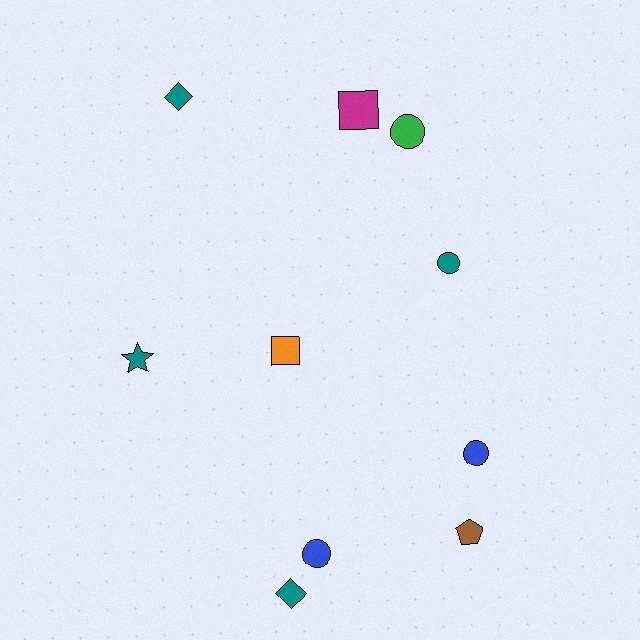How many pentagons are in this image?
There is 1 pentagon.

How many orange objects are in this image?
There is 1 orange object.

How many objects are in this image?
There are 10 objects.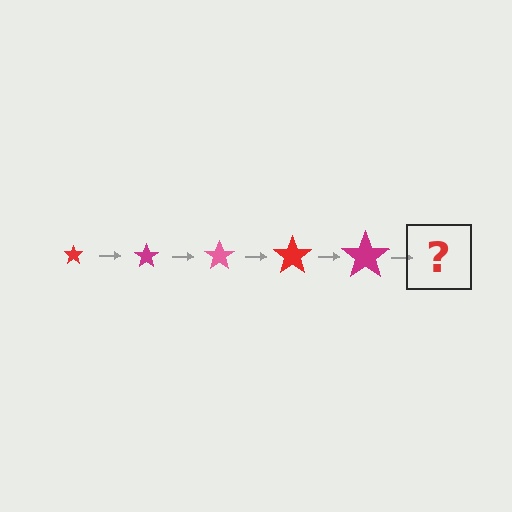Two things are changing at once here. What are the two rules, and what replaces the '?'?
The two rules are that the star grows larger each step and the color cycles through red, magenta, and pink. The '?' should be a pink star, larger than the previous one.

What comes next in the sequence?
The next element should be a pink star, larger than the previous one.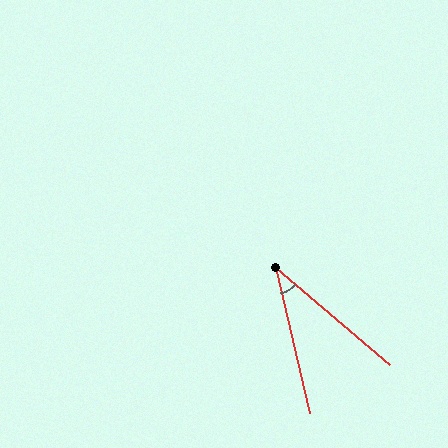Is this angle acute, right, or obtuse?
It is acute.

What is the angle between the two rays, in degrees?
Approximately 37 degrees.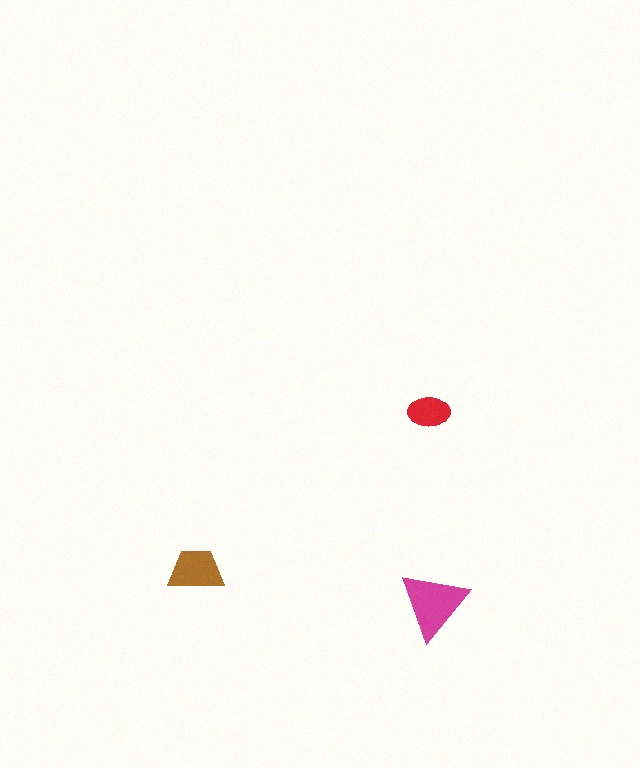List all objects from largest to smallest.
The magenta triangle, the brown trapezoid, the red ellipse.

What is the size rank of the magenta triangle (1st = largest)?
1st.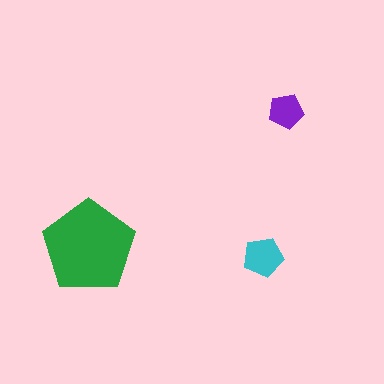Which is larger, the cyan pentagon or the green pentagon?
The green one.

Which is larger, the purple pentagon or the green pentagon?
The green one.